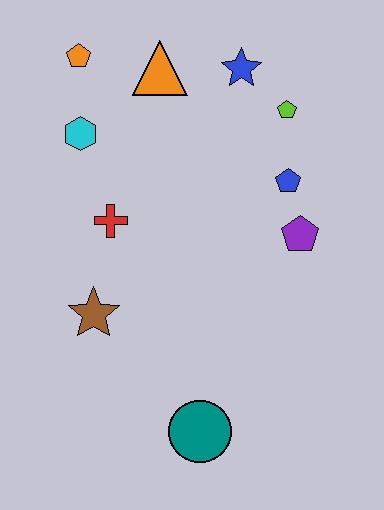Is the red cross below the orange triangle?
Yes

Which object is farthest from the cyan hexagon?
The teal circle is farthest from the cyan hexagon.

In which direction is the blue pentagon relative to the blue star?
The blue pentagon is below the blue star.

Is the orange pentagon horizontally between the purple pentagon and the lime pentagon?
No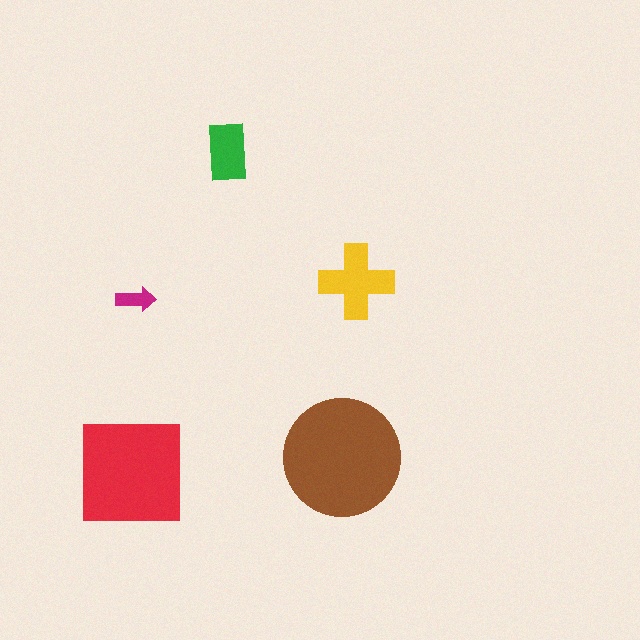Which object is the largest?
The brown circle.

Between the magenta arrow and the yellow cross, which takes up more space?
The yellow cross.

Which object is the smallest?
The magenta arrow.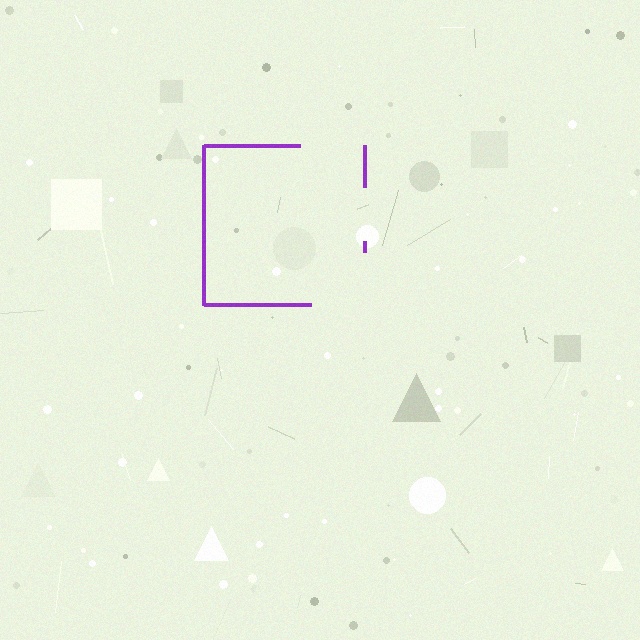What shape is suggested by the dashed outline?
The dashed outline suggests a square.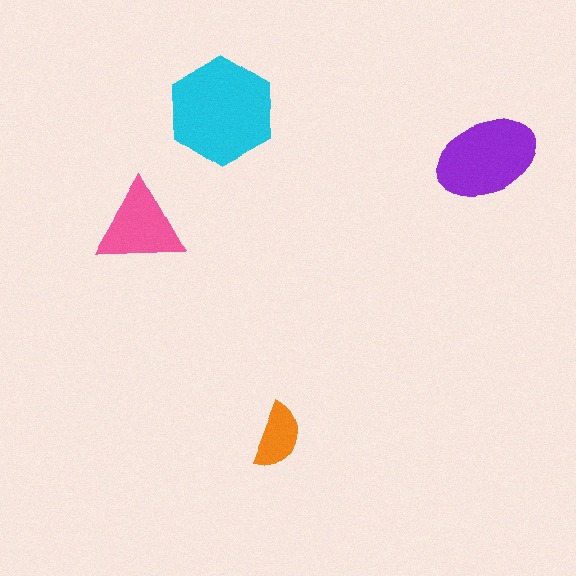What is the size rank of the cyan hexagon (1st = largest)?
1st.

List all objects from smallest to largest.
The orange semicircle, the pink triangle, the purple ellipse, the cyan hexagon.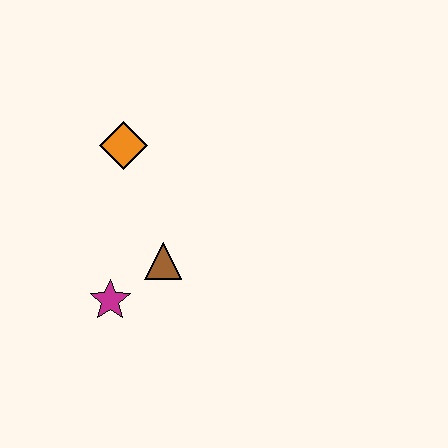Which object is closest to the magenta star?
The brown triangle is closest to the magenta star.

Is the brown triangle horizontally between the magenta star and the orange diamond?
No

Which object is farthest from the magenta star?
The orange diamond is farthest from the magenta star.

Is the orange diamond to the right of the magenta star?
Yes